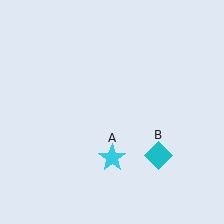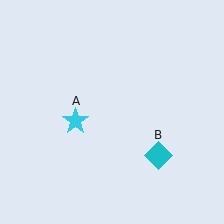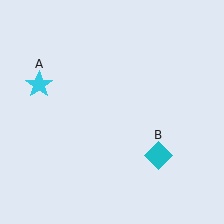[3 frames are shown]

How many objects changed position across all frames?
1 object changed position: cyan star (object A).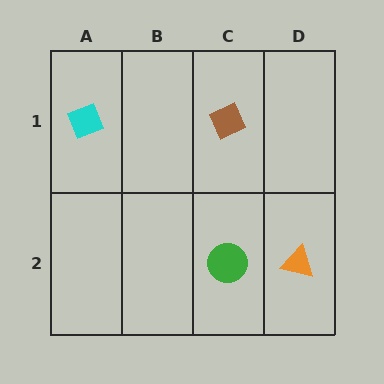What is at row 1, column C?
A brown diamond.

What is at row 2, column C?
A green circle.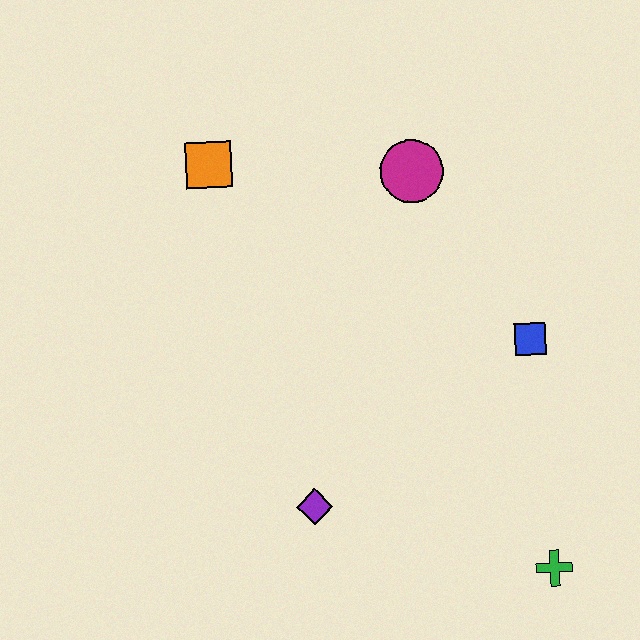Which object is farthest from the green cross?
The orange square is farthest from the green cross.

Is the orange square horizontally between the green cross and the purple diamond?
No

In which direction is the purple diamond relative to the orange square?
The purple diamond is below the orange square.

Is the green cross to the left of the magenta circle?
No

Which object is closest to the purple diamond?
The green cross is closest to the purple diamond.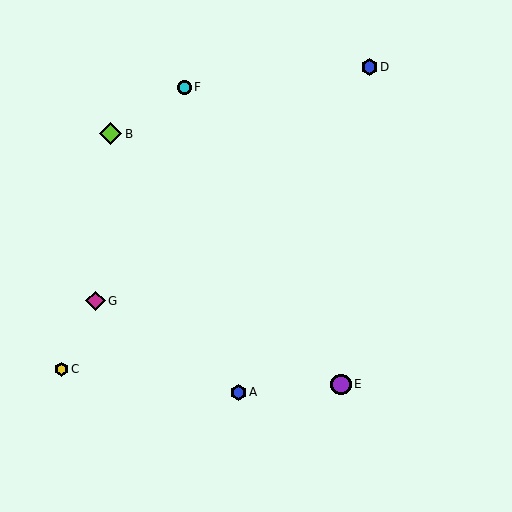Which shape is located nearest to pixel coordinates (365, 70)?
The blue hexagon (labeled D) at (369, 67) is nearest to that location.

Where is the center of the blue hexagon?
The center of the blue hexagon is at (238, 392).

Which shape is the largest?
The lime diamond (labeled B) is the largest.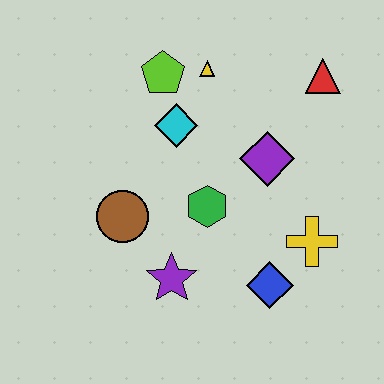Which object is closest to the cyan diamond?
The lime pentagon is closest to the cyan diamond.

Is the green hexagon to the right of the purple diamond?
No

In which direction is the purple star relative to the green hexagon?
The purple star is below the green hexagon.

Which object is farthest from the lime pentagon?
The blue diamond is farthest from the lime pentagon.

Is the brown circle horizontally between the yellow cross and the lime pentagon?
No